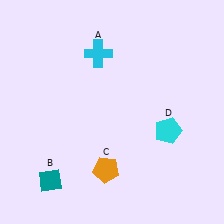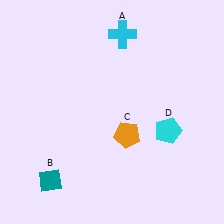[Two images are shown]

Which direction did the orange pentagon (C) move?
The orange pentagon (C) moved up.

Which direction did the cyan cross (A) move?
The cyan cross (A) moved right.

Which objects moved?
The objects that moved are: the cyan cross (A), the orange pentagon (C).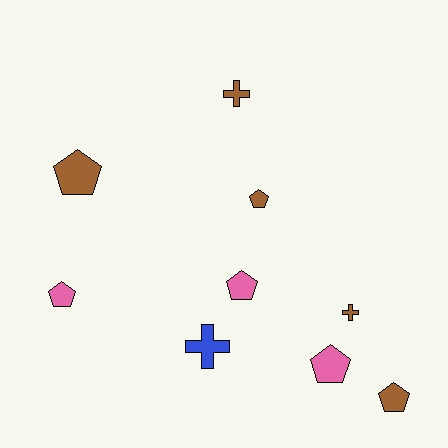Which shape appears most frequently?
Pentagon, with 6 objects.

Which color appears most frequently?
Brown, with 5 objects.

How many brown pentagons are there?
There are 3 brown pentagons.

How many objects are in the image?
There are 9 objects.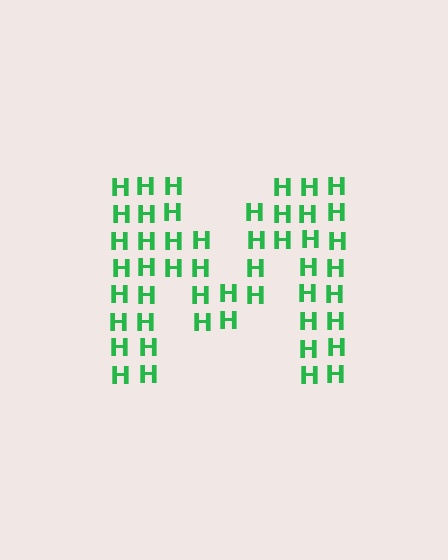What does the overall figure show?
The overall figure shows the letter M.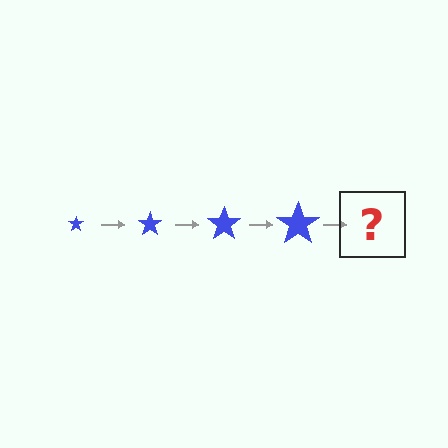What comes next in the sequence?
The next element should be a blue star, larger than the previous one.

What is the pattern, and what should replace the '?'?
The pattern is that the star gets progressively larger each step. The '?' should be a blue star, larger than the previous one.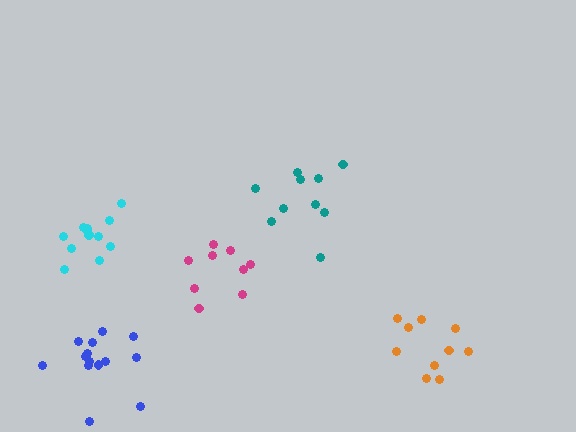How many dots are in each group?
Group 1: 14 dots, Group 2: 12 dots, Group 3: 10 dots, Group 4: 9 dots, Group 5: 10 dots (55 total).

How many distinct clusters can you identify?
There are 5 distinct clusters.